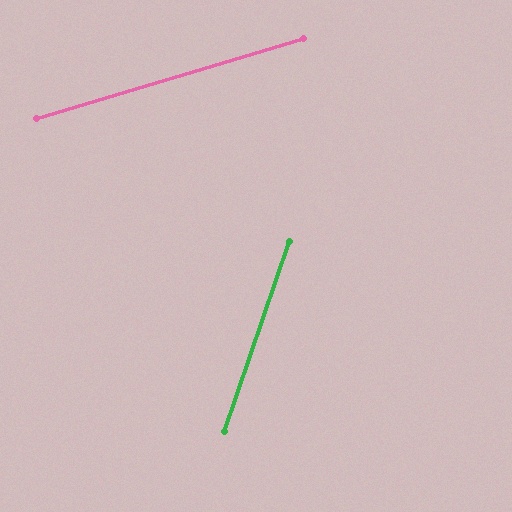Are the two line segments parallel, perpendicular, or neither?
Neither parallel nor perpendicular — they differ by about 55°.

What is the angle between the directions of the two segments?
Approximately 55 degrees.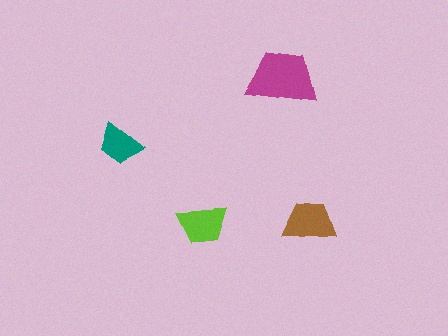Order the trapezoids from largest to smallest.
the magenta one, the brown one, the lime one, the teal one.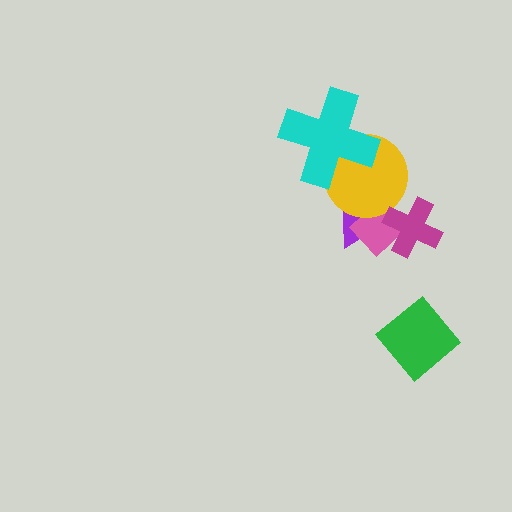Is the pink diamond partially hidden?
Yes, it is partially covered by another shape.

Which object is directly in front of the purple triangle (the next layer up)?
The pink diamond is directly in front of the purple triangle.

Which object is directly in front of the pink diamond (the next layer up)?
The yellow circle is directly in front of the pink diamond.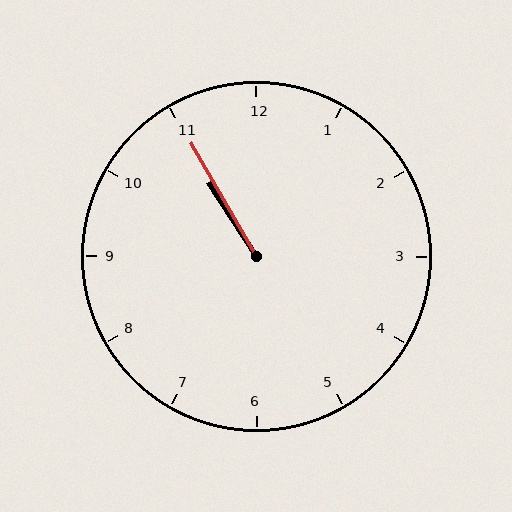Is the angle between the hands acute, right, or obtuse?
It is acute.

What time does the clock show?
10:55.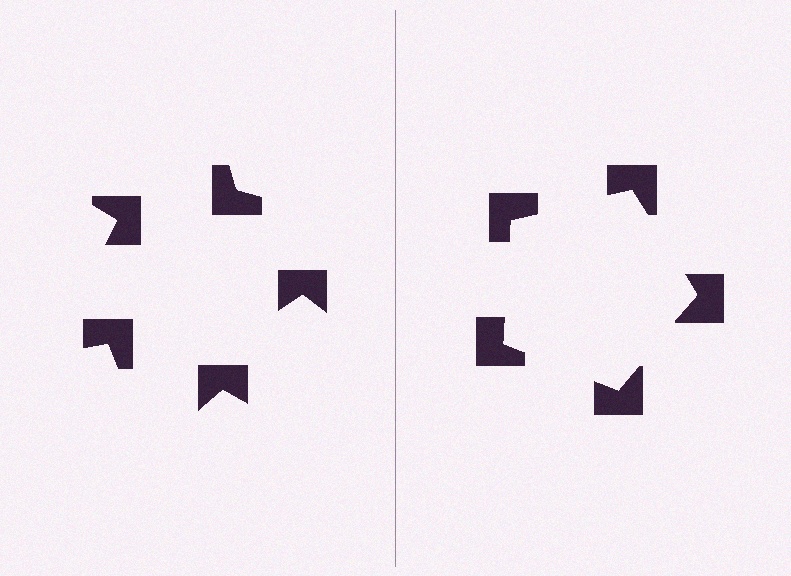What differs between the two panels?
The notched squares are positioned identically on both sides; only the wedge orientations differ. On the right they align to a pentagon; on the left they are misaligned.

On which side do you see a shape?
An illusory pentagon appears on the right side. On the left side the wedge cuts are rotated, so no coherent shape forms.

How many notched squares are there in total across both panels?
10 — 5 on each side.